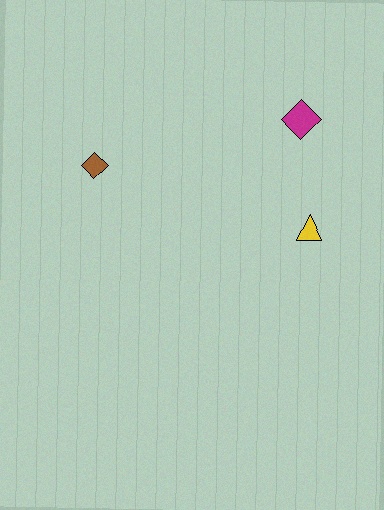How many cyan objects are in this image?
There are no cyan objects.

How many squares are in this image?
There are no squares.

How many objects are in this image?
There are 3 objects.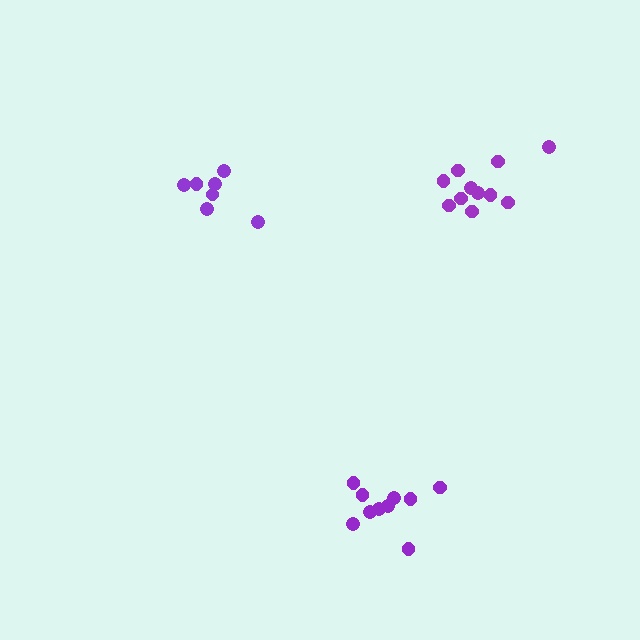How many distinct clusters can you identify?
There are 3 distinct clusters.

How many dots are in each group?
Group 1: 10 dots, Group 2: 11 dots, Group 3: 7 dots (28 total).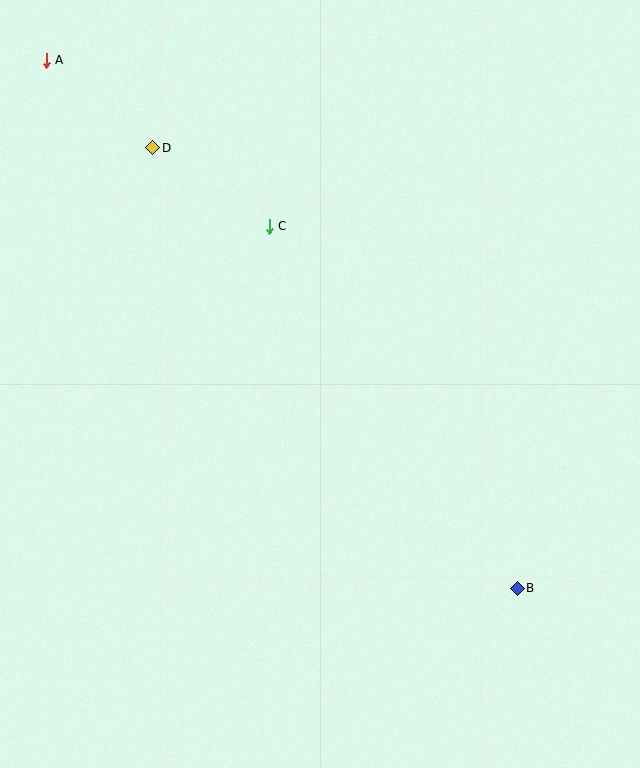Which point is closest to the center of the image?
Point C at (269, 226) is closest to the center.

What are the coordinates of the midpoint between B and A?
The midpoint between B and A is at (282, 324).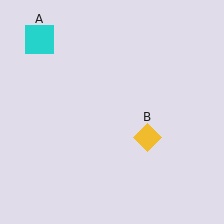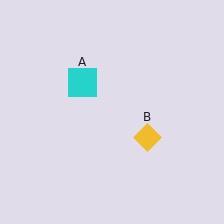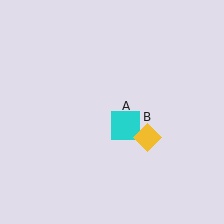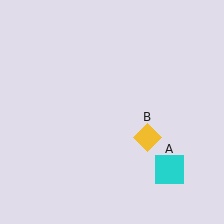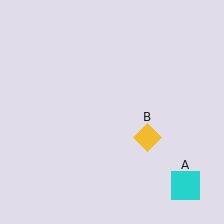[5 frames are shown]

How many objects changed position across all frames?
1 object changed position: cyan square (object A).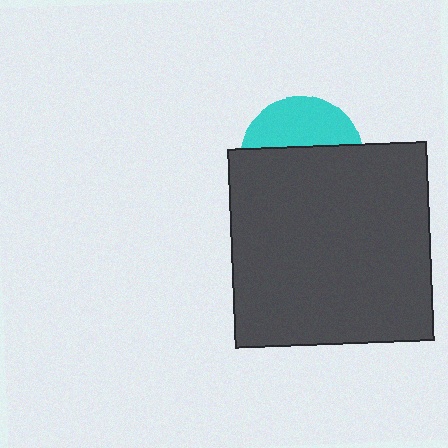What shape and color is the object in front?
The object in front is a dark gray square.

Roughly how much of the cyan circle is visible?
A small part of it is visible (roughly 39%).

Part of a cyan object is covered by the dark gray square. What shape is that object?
It is a circle.